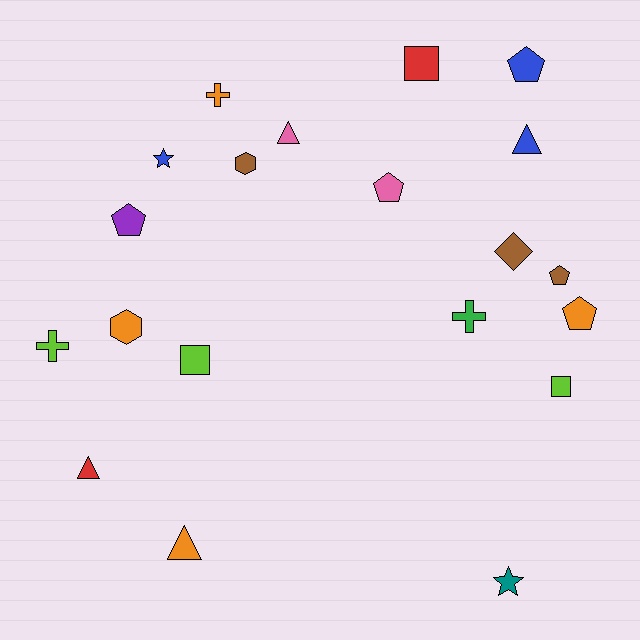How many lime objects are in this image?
There are 3 lime objects.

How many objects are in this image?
There are 20 objects.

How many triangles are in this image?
There are 4 triangles.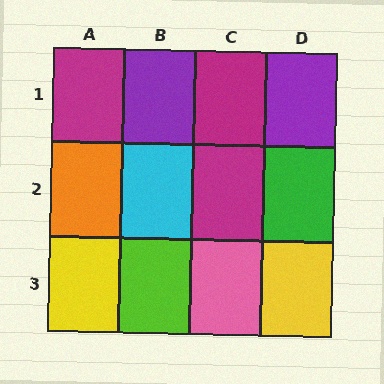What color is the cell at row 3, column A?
Yellow.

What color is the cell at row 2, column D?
Green.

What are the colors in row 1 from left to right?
Magenta, purple, magenta, purple.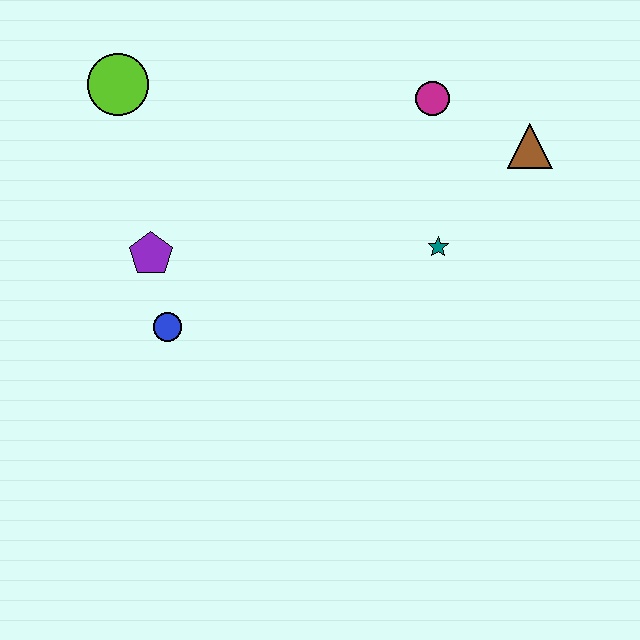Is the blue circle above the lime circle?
No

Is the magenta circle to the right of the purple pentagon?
Yes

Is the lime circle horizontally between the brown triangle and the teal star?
No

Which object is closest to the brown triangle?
The magenta circle is closest to the brown triangle.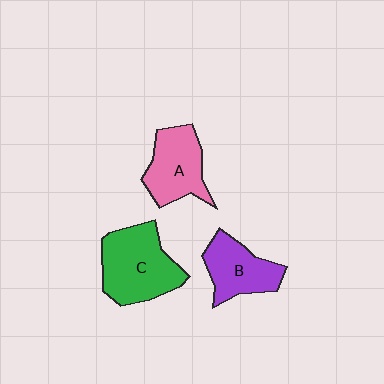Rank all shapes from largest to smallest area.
From largest to smallest: C (green), A (pink), B (purple).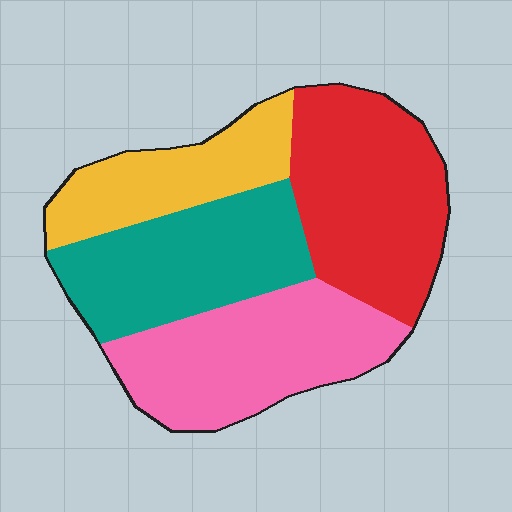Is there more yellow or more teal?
Teal.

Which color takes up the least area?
Yellow, at roughly 20%.